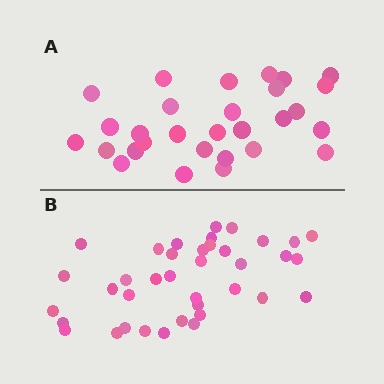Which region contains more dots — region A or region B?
Region B (the bottom region) has more dots.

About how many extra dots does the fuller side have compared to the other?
Region B has roughly 8 or so more dots than region A.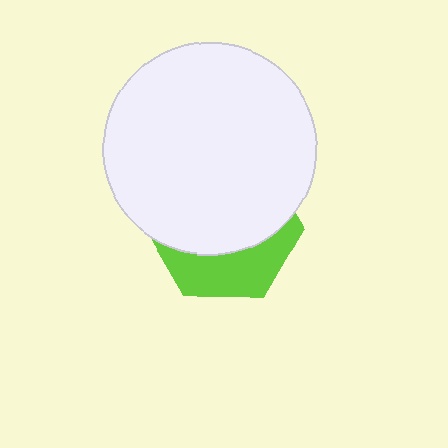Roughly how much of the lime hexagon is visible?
A small part of it is visible (roughly 35%).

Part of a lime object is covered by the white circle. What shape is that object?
It is a hexagon.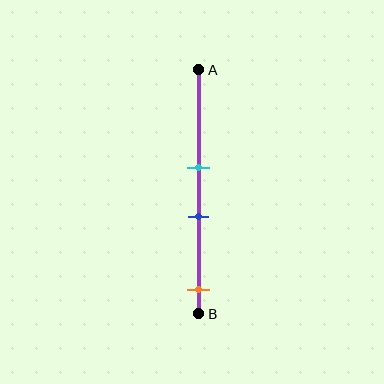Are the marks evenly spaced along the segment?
No, the marks are not evenly spaced.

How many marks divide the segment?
There are 3 marks dividing the segment.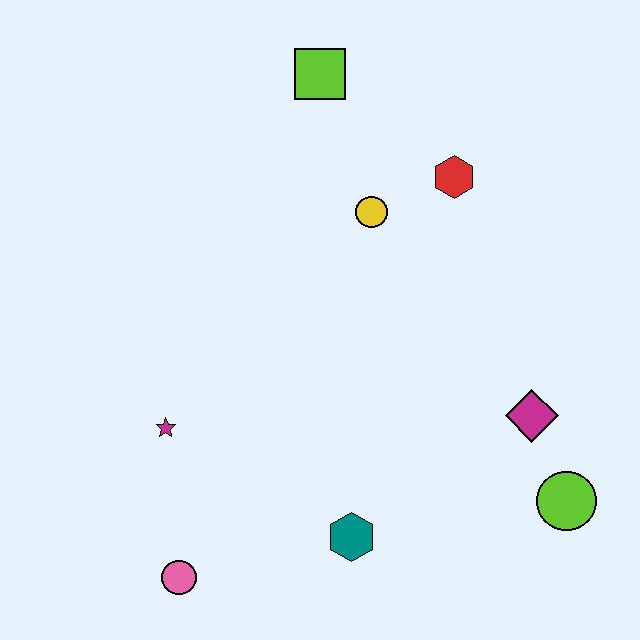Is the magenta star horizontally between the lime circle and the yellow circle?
No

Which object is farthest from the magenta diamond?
The lime square is farthest from the magenta diamond.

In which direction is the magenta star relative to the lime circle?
The magenta star is to the left of the lime circle.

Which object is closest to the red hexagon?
The yellow circle is closest to the red hexagon.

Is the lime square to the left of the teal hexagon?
Yes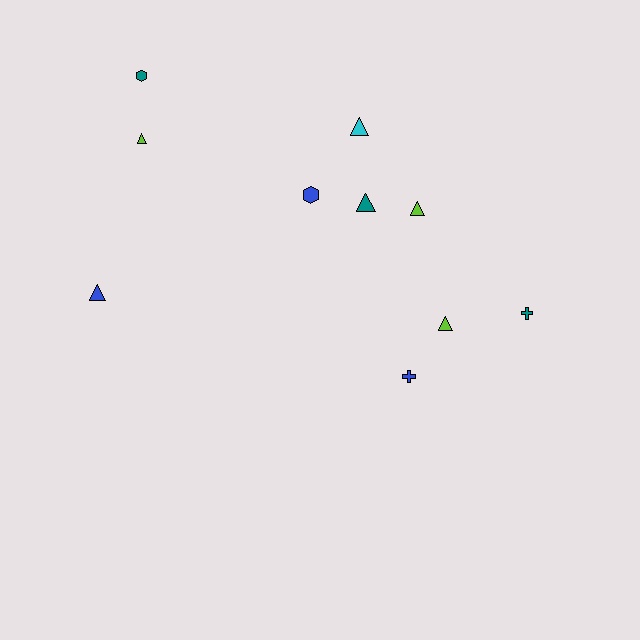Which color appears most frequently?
Blue, with 3 objects.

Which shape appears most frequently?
Triangle, with 6 objects.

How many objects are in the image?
There are 10 objects.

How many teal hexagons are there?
There is 1 teal hexagon.